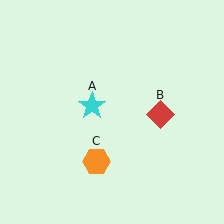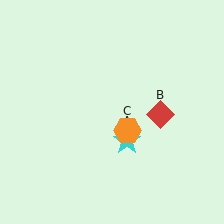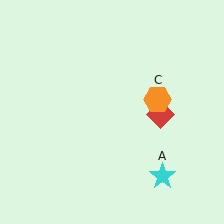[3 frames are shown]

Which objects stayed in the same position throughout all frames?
Red diamond (object B) remained stationary.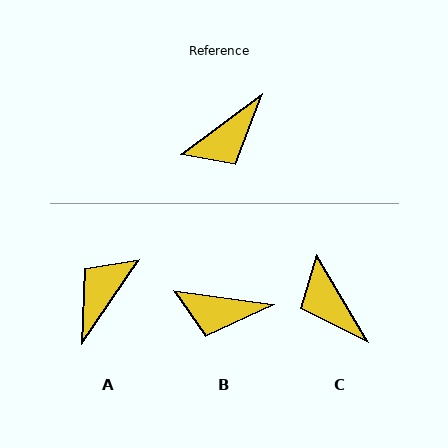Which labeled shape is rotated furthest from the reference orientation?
A, about 161 degrees away.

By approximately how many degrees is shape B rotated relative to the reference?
Approximately 44 degrees clockwise.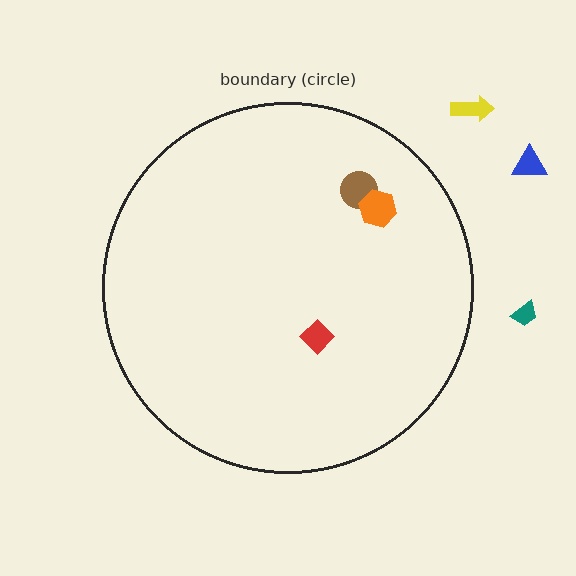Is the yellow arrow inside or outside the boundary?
Outside.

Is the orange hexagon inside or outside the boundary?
Inside.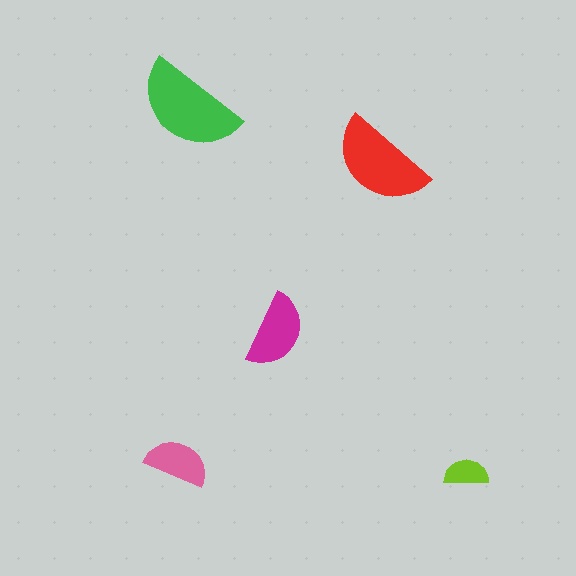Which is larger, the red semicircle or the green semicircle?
The green one.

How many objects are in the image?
There are 5 objects in the image.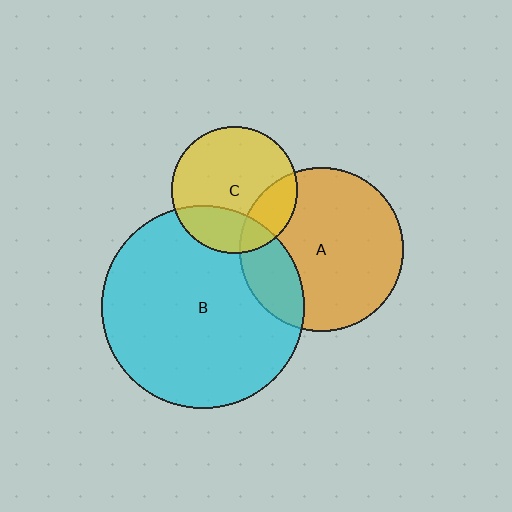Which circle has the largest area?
Circle B (cyan).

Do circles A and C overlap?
Yes.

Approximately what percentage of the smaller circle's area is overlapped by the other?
Approximately 20%.